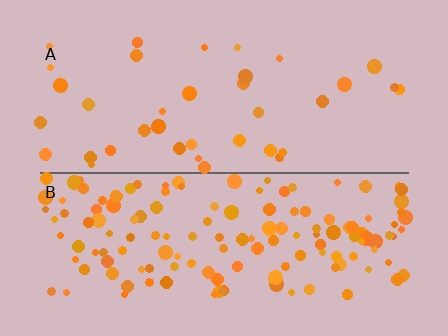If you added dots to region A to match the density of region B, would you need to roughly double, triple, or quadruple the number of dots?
Approximately quadruple.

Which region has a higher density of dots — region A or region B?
B (the bottom).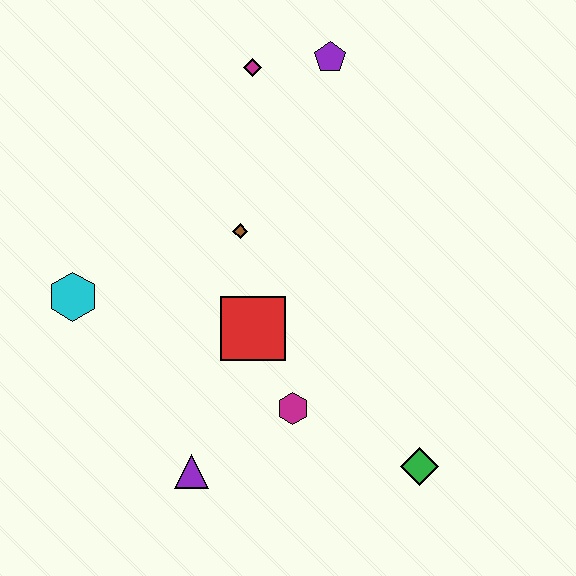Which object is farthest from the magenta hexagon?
The purple pentagon is farthest from the magenta hexagon.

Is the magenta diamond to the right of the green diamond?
No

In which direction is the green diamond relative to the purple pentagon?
The green diamond is below the purple pentagon.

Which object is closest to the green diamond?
The magenta hexagon is closest to the green diamond.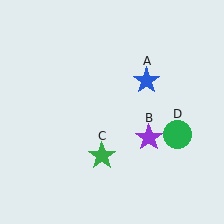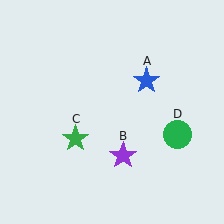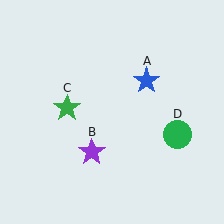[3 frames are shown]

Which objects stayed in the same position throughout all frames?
Blue star (object A) and green circle (object D) remained stationary.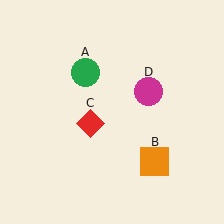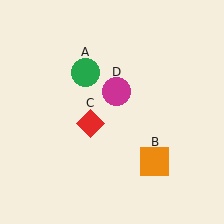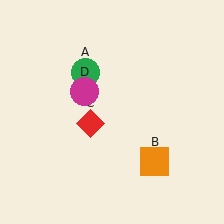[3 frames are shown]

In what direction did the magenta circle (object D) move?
The magenta circle (object D) moved left.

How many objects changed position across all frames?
1 object changed position: magenta circle (object D).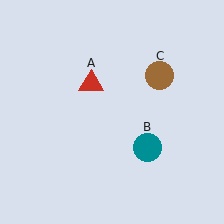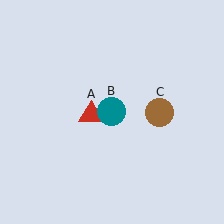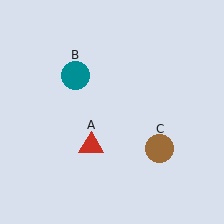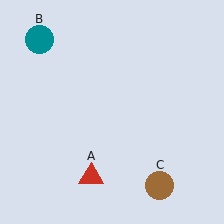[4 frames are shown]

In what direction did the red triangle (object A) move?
The red triangle (object A) moved down.